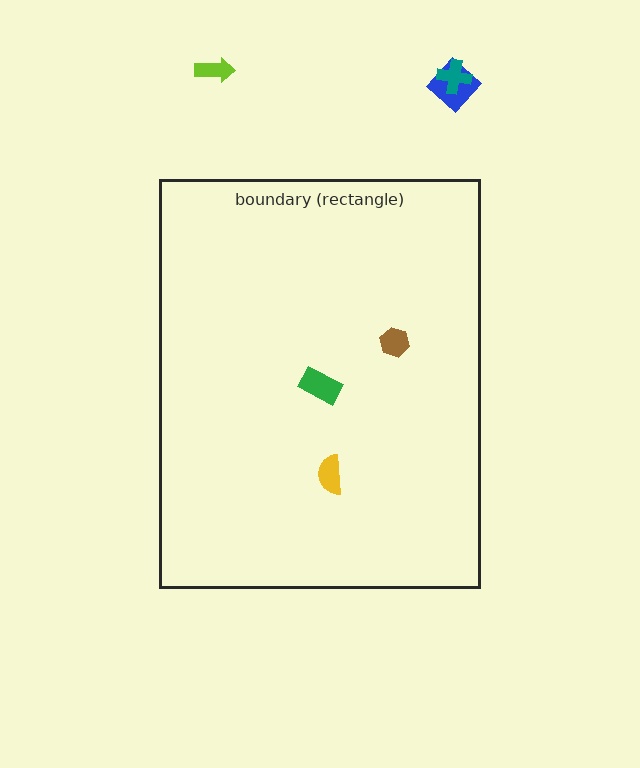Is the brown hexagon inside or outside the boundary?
Inside.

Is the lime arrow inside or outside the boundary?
Outside.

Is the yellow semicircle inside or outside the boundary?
Inside.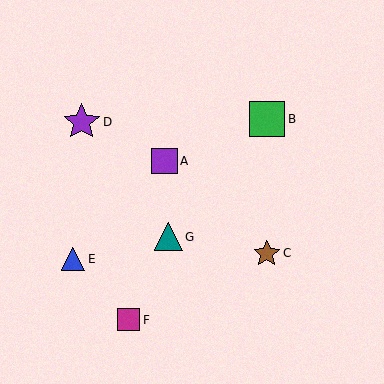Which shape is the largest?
The purple star (labeled D) is the largest.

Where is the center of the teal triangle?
The center of the teal triangle is at (169, 237).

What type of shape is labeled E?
Shape E is a blue triangle.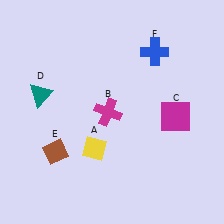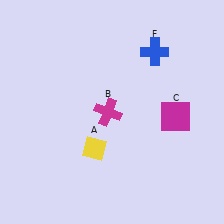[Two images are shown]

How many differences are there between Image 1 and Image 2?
There are 2 differences between the two images.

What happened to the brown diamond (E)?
The brown diamond (E) was removed in Image 2. It was in the bottom-left area of Image 1.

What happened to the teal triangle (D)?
The teal triangle (D) was removed in Image 2. It was in the top-left area of Image 1.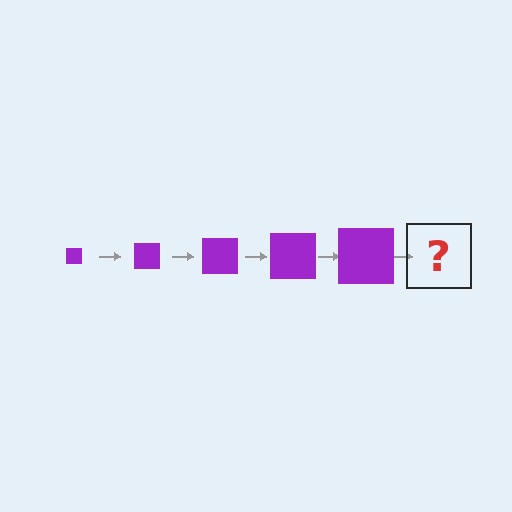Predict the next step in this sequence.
The next step is a purple square, larger than the previous one.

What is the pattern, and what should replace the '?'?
The pattern is that the square gets progressively larger each step. The '?' should be a purple square, larger than the previous one.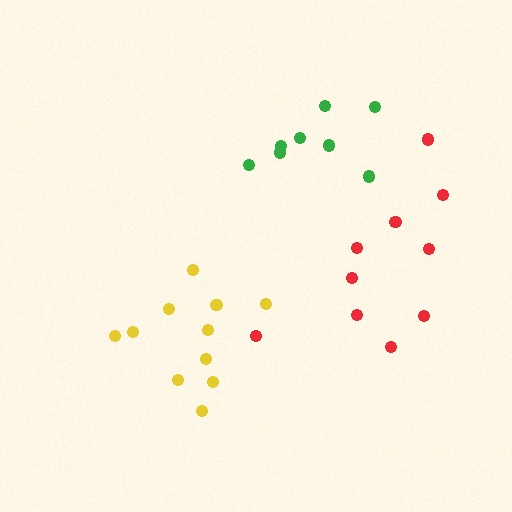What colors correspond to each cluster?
The clusters are colored: red, yellow, green.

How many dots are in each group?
Group 1: 10 dots, Group 2: 11 dots, Group 3: 8 dots (29 total).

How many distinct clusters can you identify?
There are 3 distinct clusters.